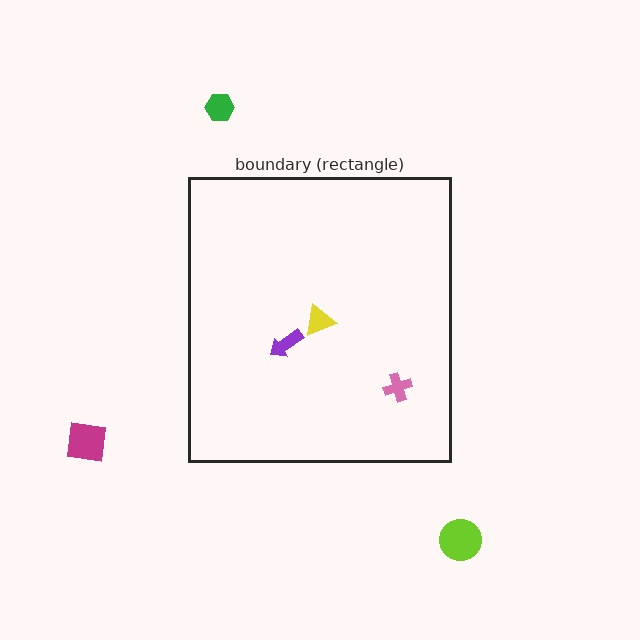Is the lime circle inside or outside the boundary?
Outside.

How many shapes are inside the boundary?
3 inside, 3 outside.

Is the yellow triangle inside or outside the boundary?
Inside.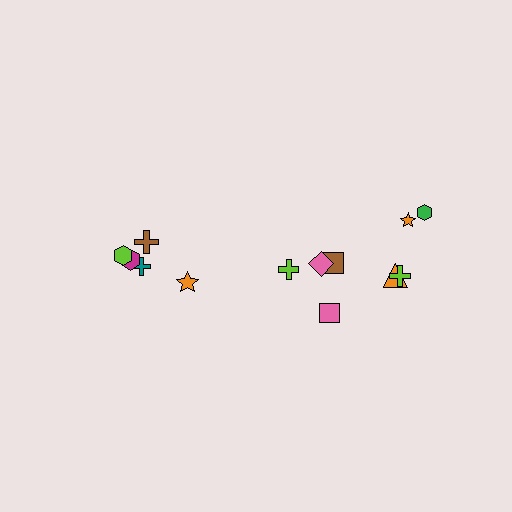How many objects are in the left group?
There are 5 objects.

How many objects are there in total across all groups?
There are 13 objects.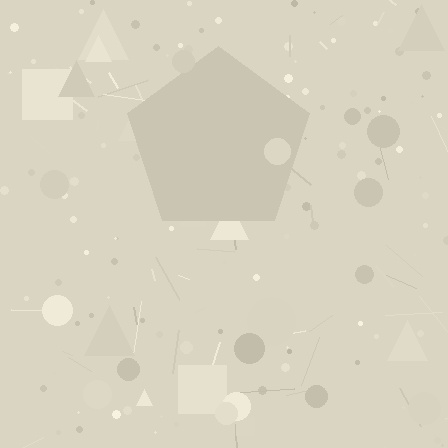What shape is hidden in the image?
A pentagon is hidden in the image.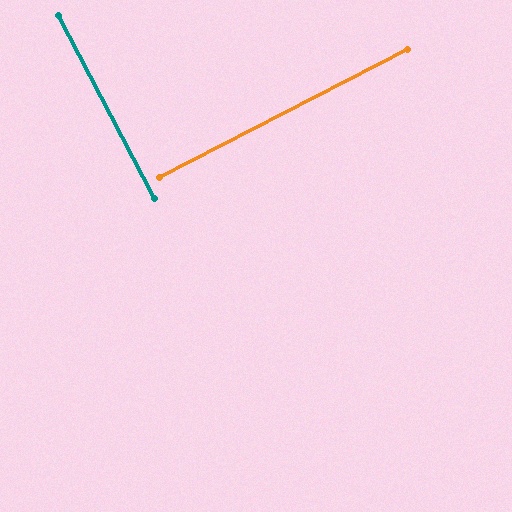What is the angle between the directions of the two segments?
Approximately 89 degrees.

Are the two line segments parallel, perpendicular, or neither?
Perpendicular — they meet at approximately 89°.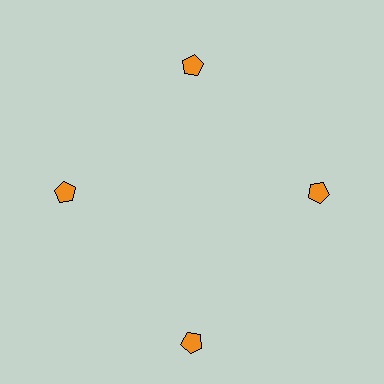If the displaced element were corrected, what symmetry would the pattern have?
It would have 4-fold rotational symmetry — the pattern would map onto itself every 90 degrees.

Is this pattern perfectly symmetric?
No. The 4 orange pentagons are arranged in a ring, but one element near the 6 o'clock position is pushed outward from the center, breaking the 4-fold rotational symmetry.